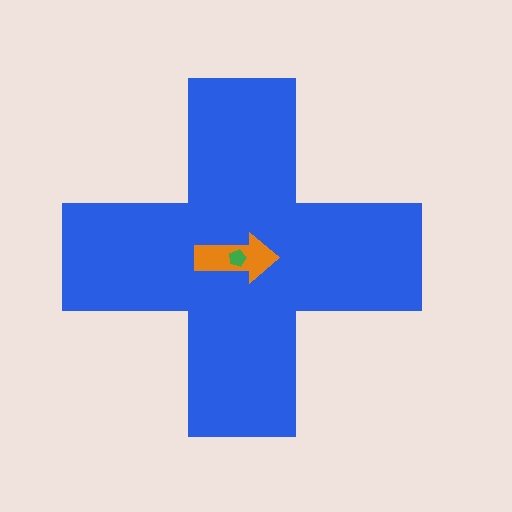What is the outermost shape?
The blue cross.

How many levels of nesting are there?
3.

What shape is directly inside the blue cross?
The orange arrow.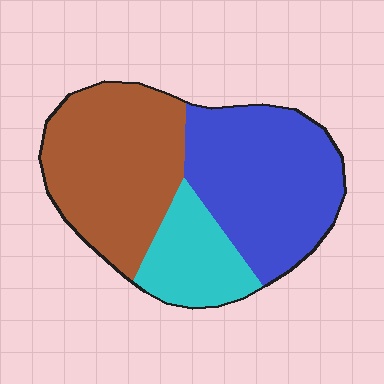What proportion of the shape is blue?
Blue takes up between a quarter and a half of the shape.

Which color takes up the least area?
Cyan, at roughly 20%.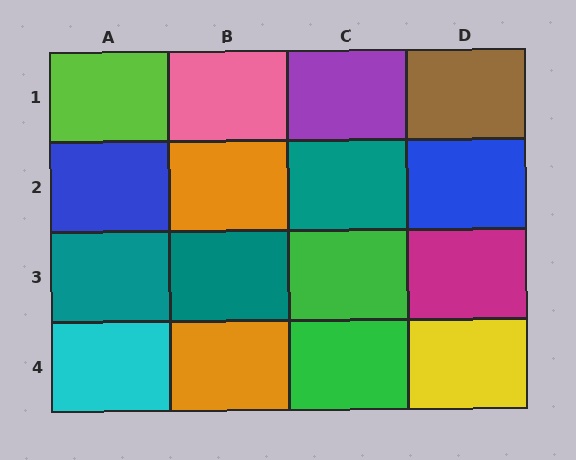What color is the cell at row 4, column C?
Green.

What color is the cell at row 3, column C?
Green.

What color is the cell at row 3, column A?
Teal.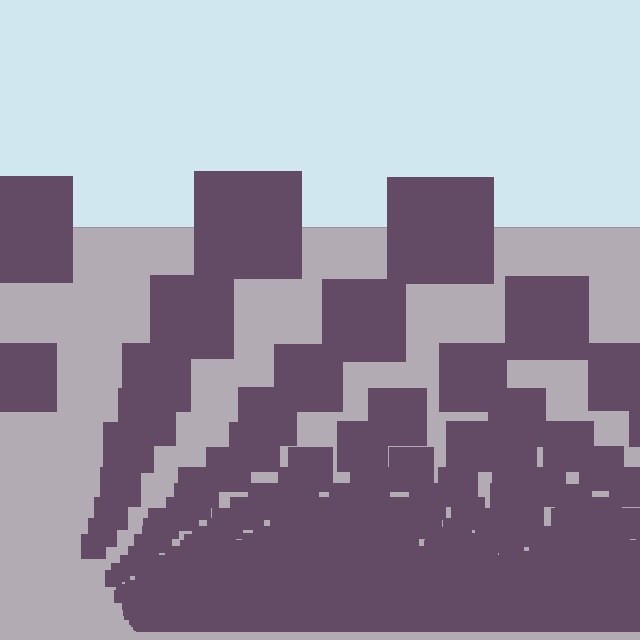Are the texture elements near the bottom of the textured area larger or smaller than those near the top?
Smaller. The gradient is inverted — elements near the bottom are smaller and denser.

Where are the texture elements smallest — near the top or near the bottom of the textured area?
Near the bottom.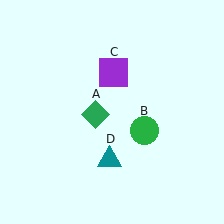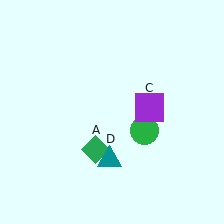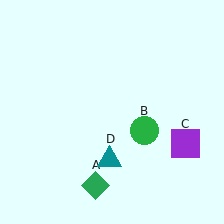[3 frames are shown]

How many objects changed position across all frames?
2 objects changed position: green diamond (object A), purple square (object C).